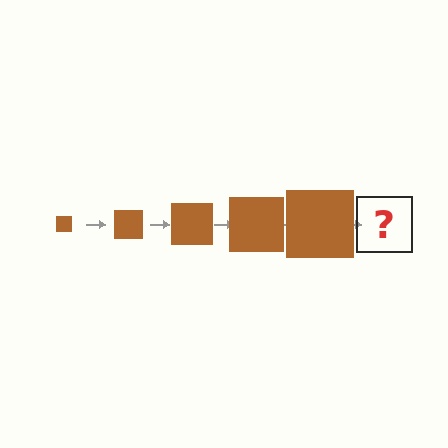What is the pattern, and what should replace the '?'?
The pattern is that the square gets progressively larger each step. The '?' should be a brown square, larger than the previous one.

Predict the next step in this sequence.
The next step is a brown square, larger than the previous one.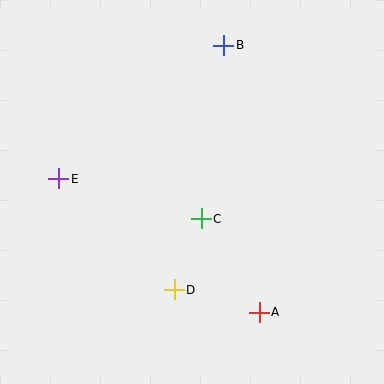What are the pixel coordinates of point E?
Point E is at (59, 179).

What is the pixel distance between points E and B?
The distance between E and B is 212 pixels.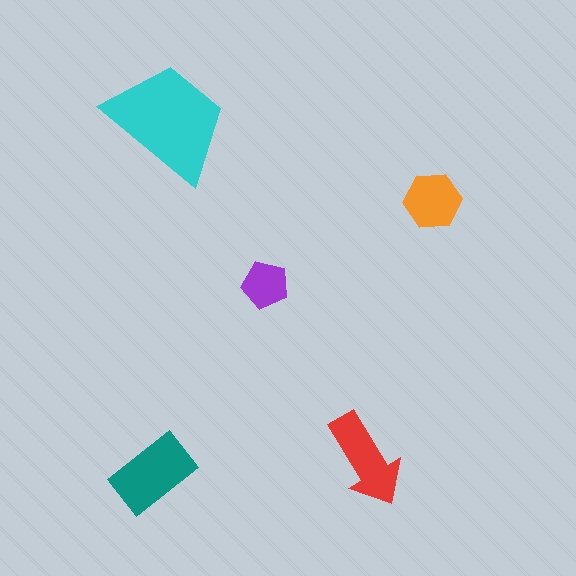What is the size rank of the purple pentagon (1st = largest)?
5th.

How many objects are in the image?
There are 5 objects in the image.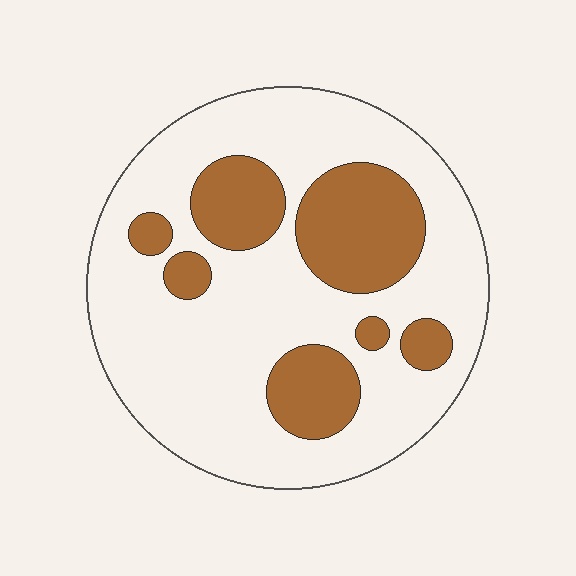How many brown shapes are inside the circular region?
7.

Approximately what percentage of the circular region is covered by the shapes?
Approximately 25%.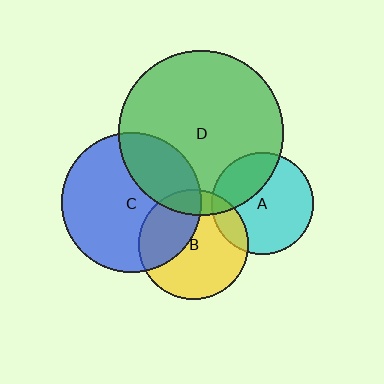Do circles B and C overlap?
Yes.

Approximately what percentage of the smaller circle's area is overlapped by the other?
Approximately 35%.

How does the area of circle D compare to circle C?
Approximately 1.4 times.